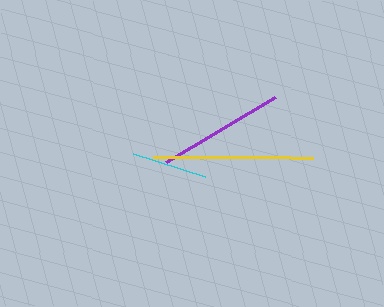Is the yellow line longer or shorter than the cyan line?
The yellow line is longer than the cyan line.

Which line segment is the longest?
The yellow line is the longest at approximately 160 pixels.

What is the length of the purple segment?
The purple segment is approximately 127 pixels long.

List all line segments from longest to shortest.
From longest to shortest: yellow, purple, cyan.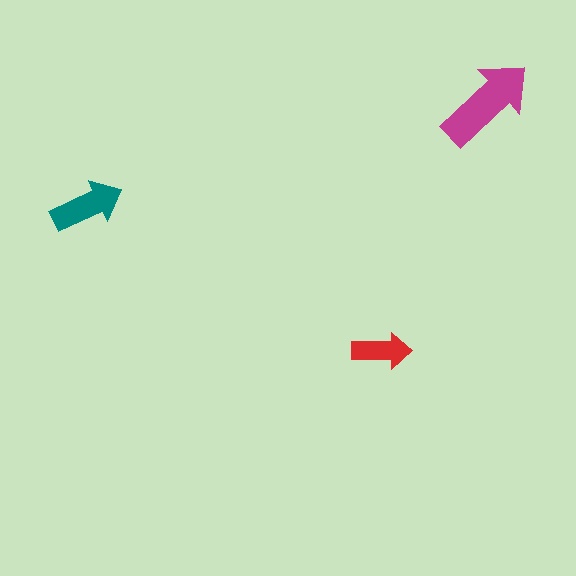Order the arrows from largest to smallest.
the magenta one, the teal one, the red one.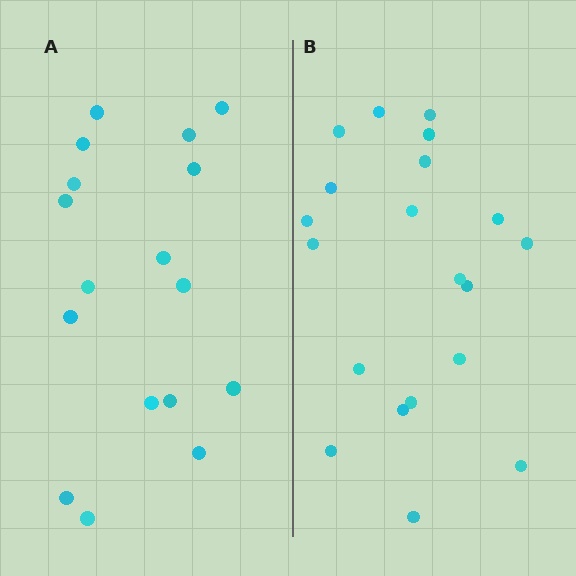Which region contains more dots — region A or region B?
Region B (the right region) has more dots.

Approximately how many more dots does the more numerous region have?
Region B has just a few more — roughly 2 or 3 more dots than region A.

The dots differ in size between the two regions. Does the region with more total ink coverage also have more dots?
No. Region A has more total ink coverage because its dots are larger, but region B actually contains more individual dots. Total area can be misleading — the number of items is what matters here.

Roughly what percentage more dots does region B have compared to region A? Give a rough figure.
About 20% more.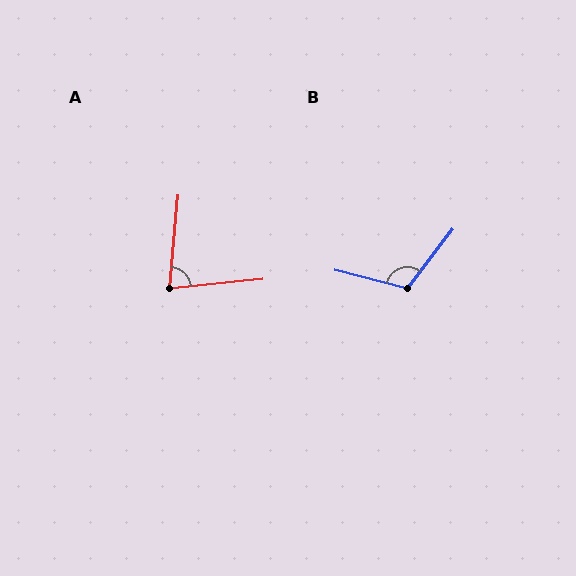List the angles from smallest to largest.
A (79°), B (113°).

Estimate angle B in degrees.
Approximately 113 degrees.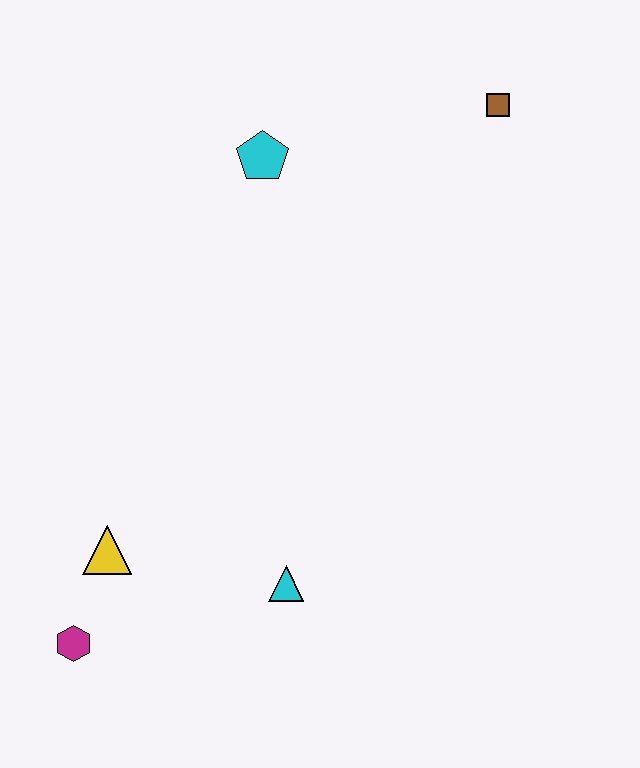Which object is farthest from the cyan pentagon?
The magenta hexagon is farthest from the cyan pentagon.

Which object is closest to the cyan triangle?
The yellow triangle is closest to the cyan triangle.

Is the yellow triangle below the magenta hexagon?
No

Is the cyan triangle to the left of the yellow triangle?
No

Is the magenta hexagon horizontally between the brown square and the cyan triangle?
No